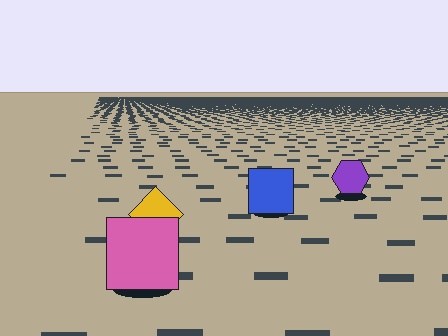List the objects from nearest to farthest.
From nearest to farthest: the pink square, the yellow diamond, the blue square, the purple hexagon.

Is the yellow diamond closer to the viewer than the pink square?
No. The pink square is closer — you can tell from the texture gradient: the ground texture is coarser near it.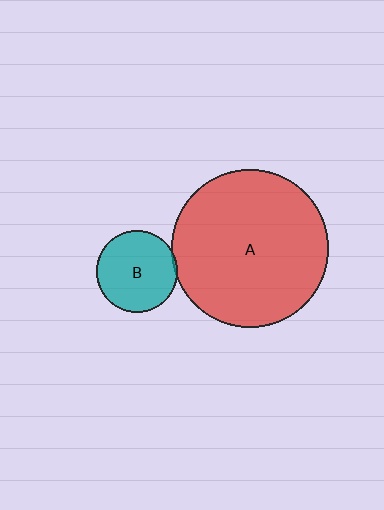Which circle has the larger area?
Circle A (red).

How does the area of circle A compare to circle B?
Approximately 3.8 times.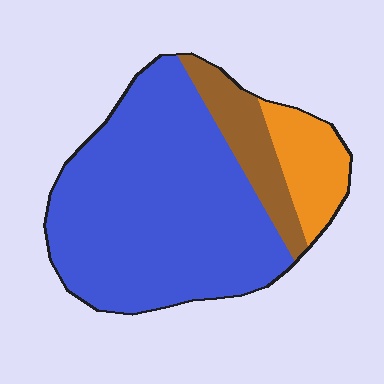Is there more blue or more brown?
Blue.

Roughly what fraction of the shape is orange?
Orange takes up less than a sixth of the shape.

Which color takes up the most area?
Blue, at roughly 75%.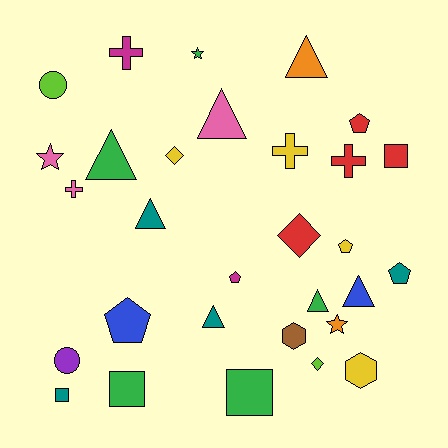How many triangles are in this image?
There are 7 triangles.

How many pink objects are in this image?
There are 3 pink objects.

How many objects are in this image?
There are 30 objects.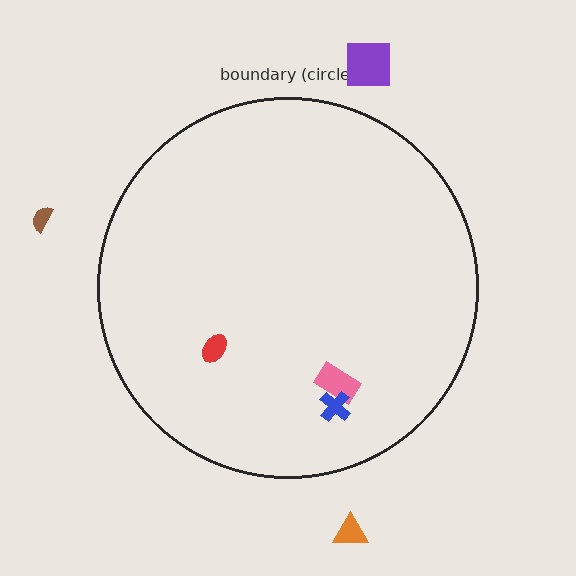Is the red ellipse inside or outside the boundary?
Inside.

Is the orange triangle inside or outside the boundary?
Outside.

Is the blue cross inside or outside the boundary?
Inside.